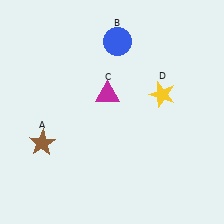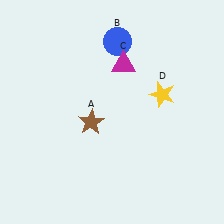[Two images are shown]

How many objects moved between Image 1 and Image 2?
2 objects moved between the two images.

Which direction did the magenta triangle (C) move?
The magenta triangle (C) moved up.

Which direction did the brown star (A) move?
The brown star (A) moved right.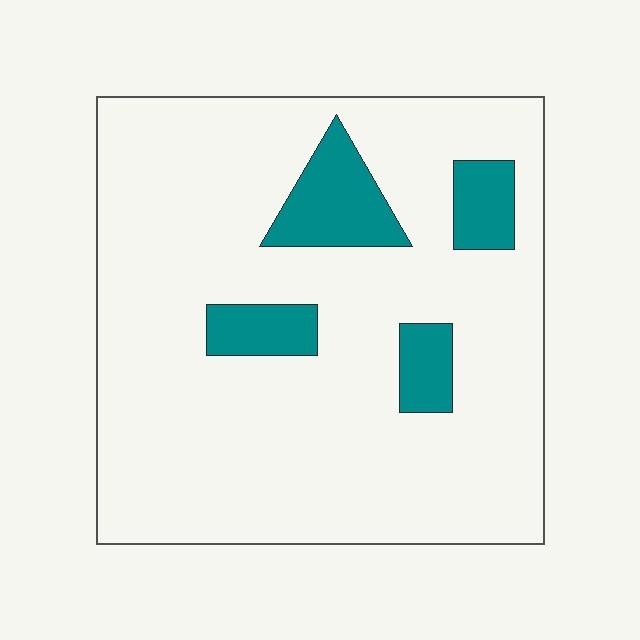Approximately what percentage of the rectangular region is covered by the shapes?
Approximately 15%.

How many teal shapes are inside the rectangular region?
4.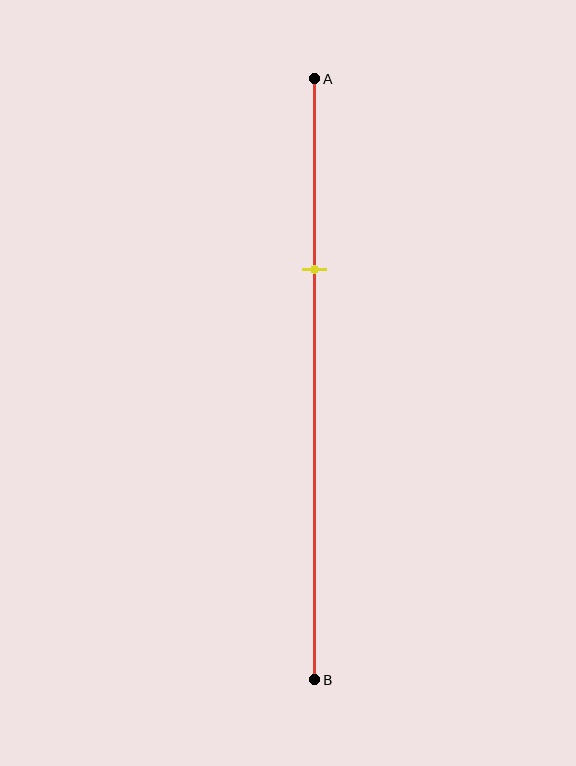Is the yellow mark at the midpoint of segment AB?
No, the mark is at about 30% from A, not at the 50% midpoint.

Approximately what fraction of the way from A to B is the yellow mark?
The yellow mark is approximately 30% of the way from A to B.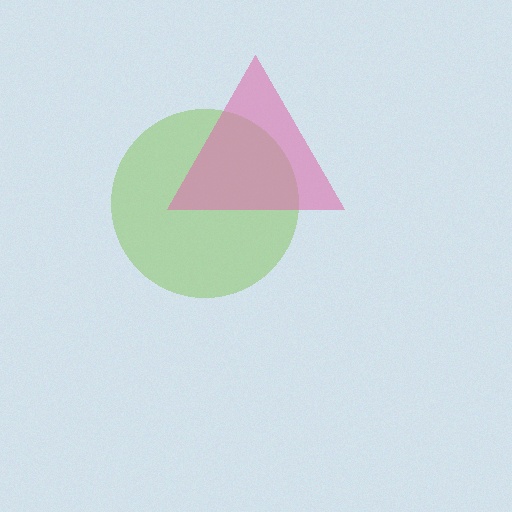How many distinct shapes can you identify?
There are 2 distinct shapes: a lime circle, a pink triangle.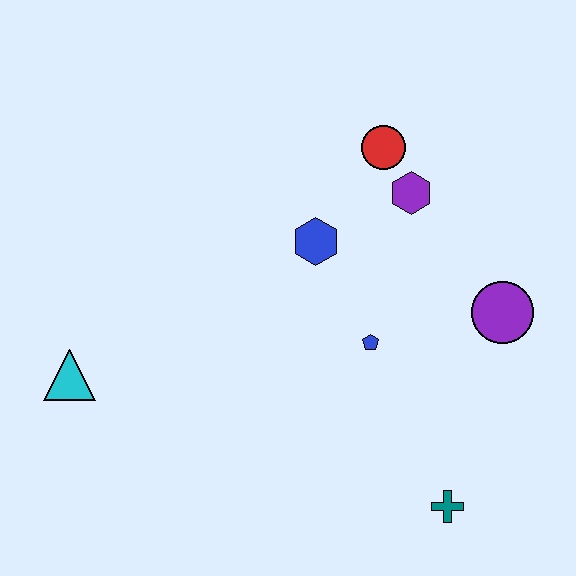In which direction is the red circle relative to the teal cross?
The red circle is above the teal cross.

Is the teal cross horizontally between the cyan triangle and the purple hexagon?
No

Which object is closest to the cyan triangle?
The blue hexagon is closest to the cyan triangle.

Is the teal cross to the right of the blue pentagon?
Yes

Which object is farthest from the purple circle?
The cyan triangle is farthest from the purple circle.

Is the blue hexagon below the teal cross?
No